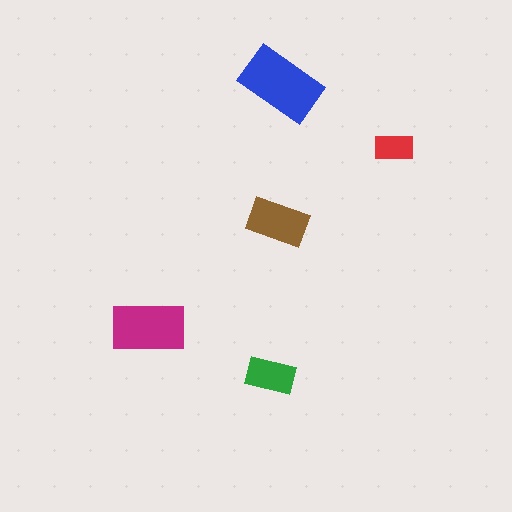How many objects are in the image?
There are 5 objects in the image.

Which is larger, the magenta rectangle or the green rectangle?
The magenta one.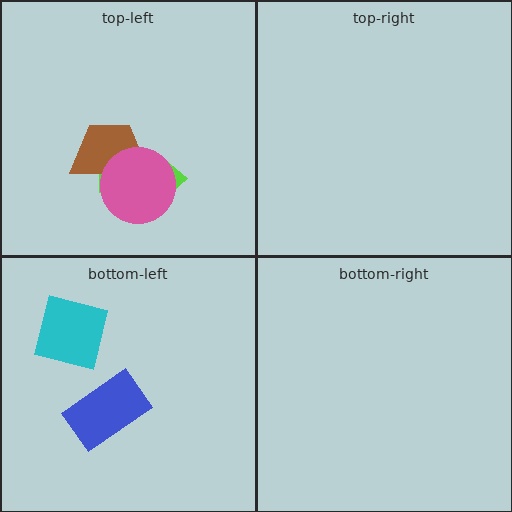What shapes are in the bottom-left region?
The blue rectangle, the cyan square.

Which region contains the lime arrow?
The top-left region.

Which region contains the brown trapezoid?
The top-left region.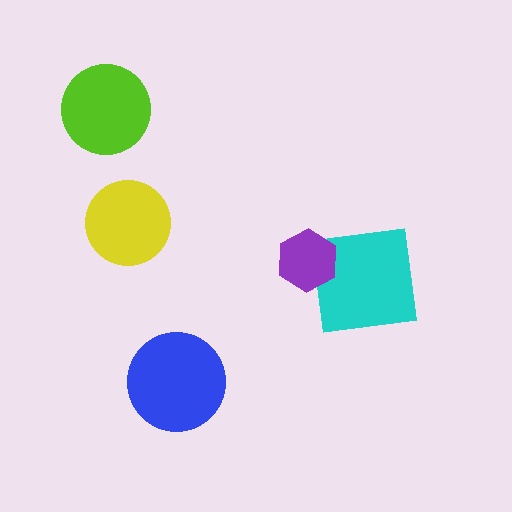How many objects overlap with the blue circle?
0 objects overlap with the blue circle.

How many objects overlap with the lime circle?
0 objects overlap with the lime circle.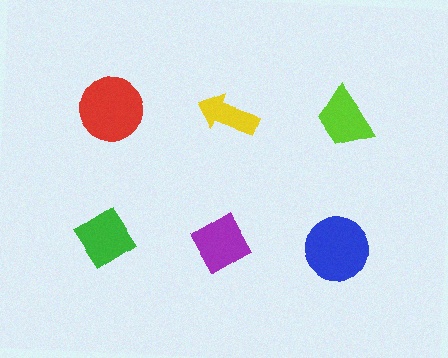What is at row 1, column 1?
A red circle.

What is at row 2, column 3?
A blue circle.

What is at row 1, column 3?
A lime trapezoid.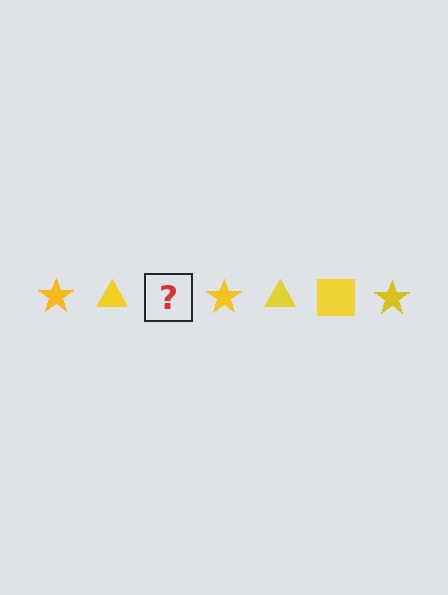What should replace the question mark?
The question mark should be replaced with a yellow square.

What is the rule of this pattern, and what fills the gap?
The rule is that the pattern cycles through star, triangle, square shapes in yellow. The gap should be filled with a yellow square.